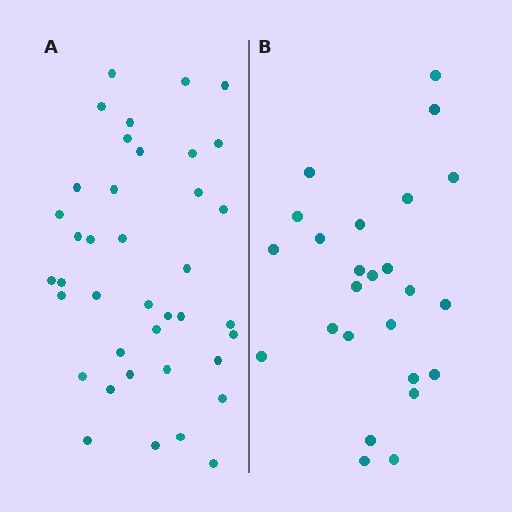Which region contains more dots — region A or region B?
Region A (the left region) has more dots.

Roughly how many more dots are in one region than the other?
Region A has approximately 15 more dots than region B.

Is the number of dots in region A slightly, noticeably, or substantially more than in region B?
Region A has substantially more. The ratio is roughly 1.6 to 1.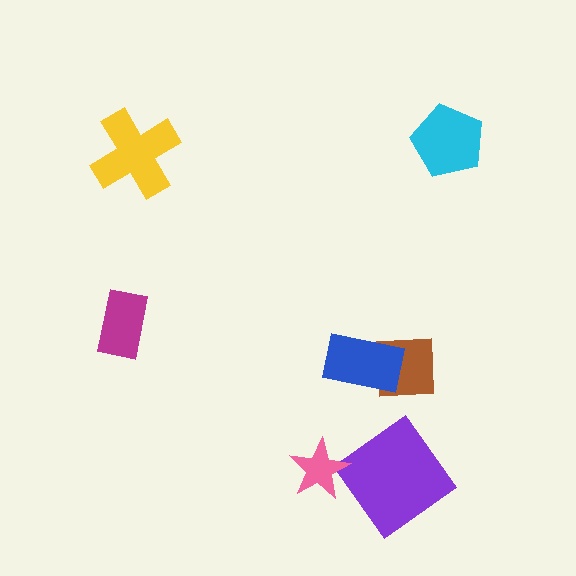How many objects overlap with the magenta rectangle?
0 objects overlap with the magenta rectangle.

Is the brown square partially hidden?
Yes, it is partially covered by another shape.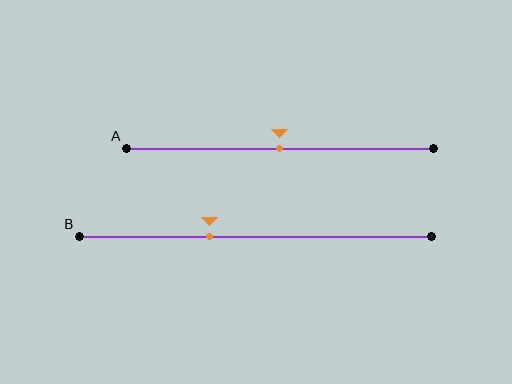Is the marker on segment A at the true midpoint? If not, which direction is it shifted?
Yes, the marker on segment A is at the true midpoint.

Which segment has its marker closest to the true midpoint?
Segment A has its marker closest to the true midpoint.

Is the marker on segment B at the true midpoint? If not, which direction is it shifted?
No, the marker on segment B is shifted to the left by about 13% of the segment length.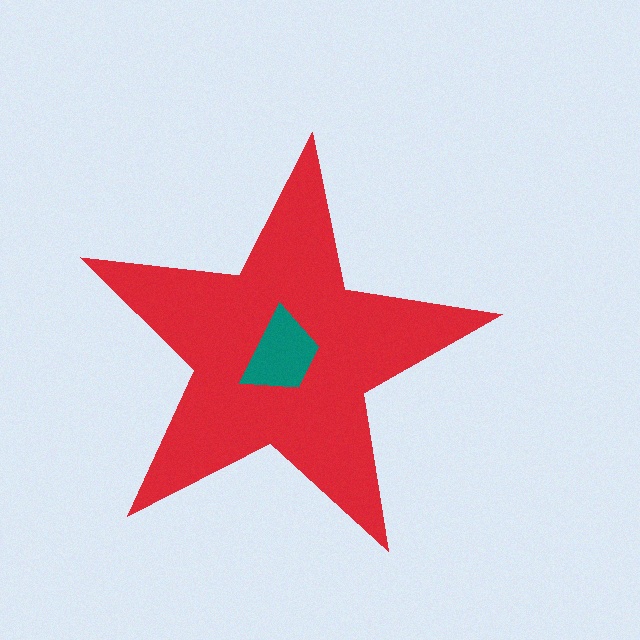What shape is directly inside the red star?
The teal trapezoid.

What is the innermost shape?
The teal trapezoid.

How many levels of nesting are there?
2.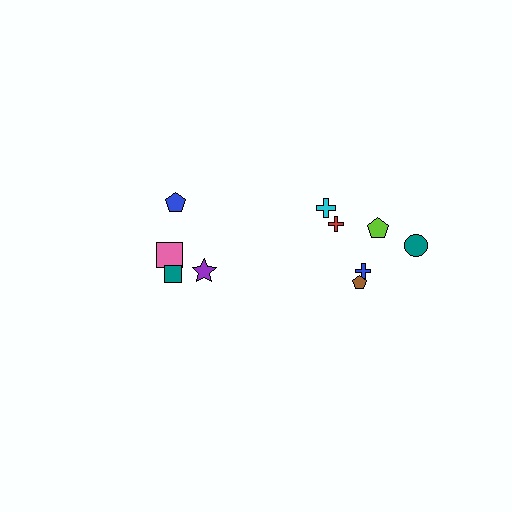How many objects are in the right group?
There are 6 objects.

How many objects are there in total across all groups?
There are 10 objects.